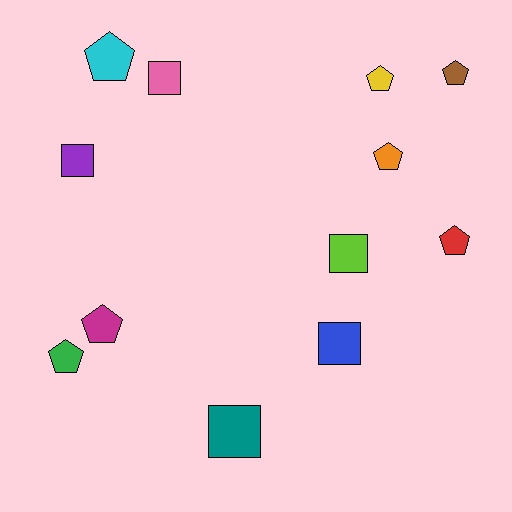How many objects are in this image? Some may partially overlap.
There are 12 objects.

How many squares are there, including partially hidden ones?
There are 5 squares.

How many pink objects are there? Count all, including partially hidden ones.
There is 1 pink object.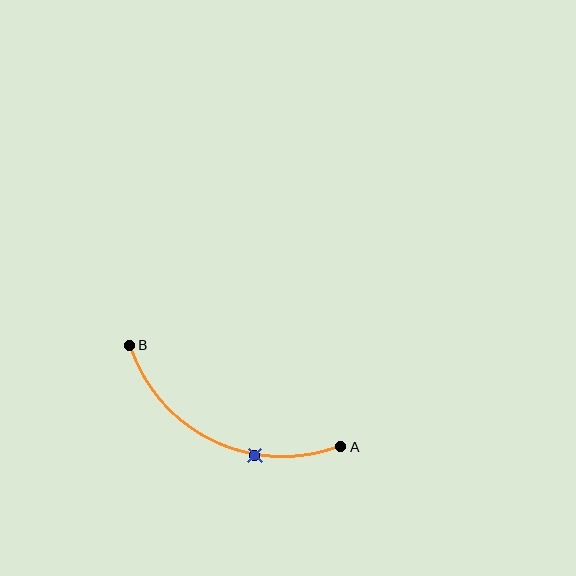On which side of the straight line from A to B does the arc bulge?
The arc bulges below the straight line connecting A and B.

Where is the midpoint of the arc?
The arc midpoint is the point on the curve farthest from the straight line joining A and B. It sits below that line.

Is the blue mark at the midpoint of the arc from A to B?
No. The blue mark lies on the arc but is closer to endpoint A. The arc midpoint would be at the point on the curve equidistant along the arc from both A and B.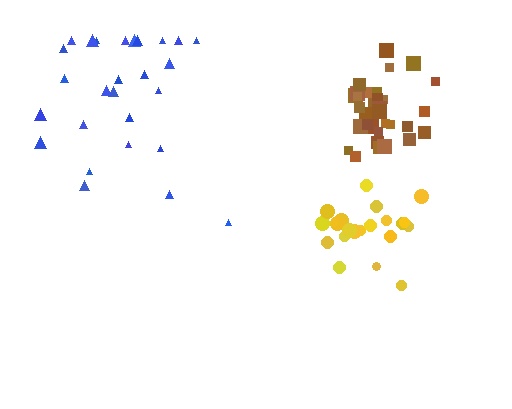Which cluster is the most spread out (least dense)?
Blue.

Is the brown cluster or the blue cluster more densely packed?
Brown.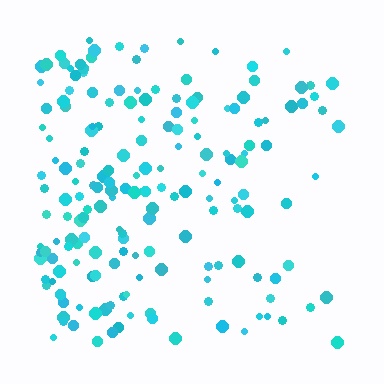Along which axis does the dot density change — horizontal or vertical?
Horizontal.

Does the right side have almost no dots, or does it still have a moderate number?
Still a moderate number, just noticeably fewer than the left.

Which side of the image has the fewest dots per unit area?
The right.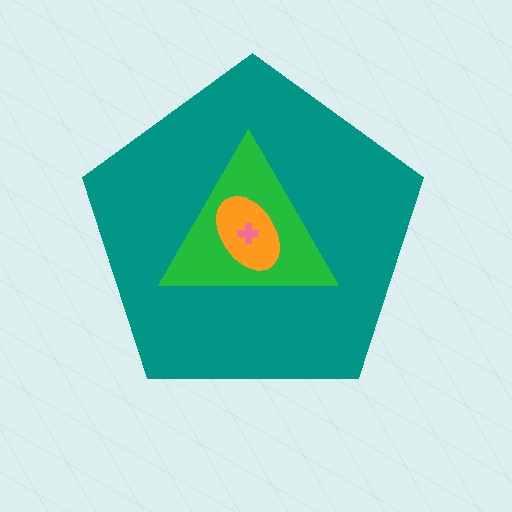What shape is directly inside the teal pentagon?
The green triangle.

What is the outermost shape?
The teal pentagon.